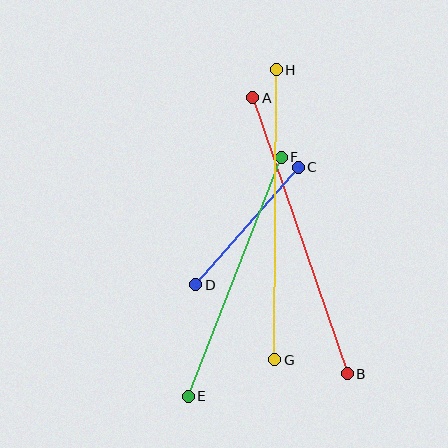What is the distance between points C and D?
The distance is approximately 156 pixels.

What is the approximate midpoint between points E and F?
The midpoint is at approximately (235, 277) pixels.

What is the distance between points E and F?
The distance is approximately 256 pixels.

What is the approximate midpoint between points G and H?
The midpoint is at approximately (276, 215) pixels.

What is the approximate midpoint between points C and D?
The midpoint is at approximately (247, 226) pixels.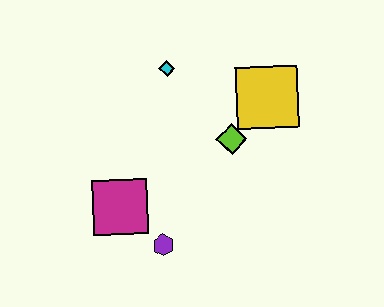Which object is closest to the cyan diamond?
The lime diamond is closest to the cyan diamond.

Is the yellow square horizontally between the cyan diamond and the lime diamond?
No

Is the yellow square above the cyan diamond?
No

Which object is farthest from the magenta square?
The yellow square is farthest from the magenta square.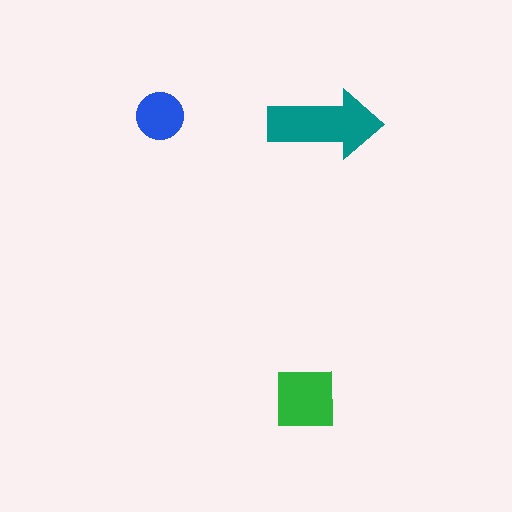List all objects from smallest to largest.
The blue circle, the green square, the teal arrow.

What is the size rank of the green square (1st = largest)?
2nd.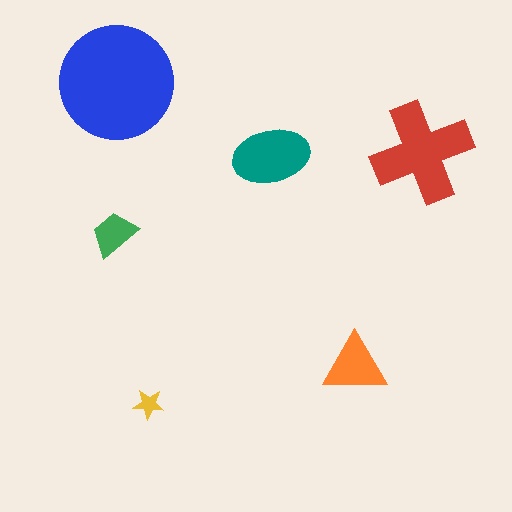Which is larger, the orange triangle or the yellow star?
The orange triangle.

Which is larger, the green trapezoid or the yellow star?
The green trapezoid.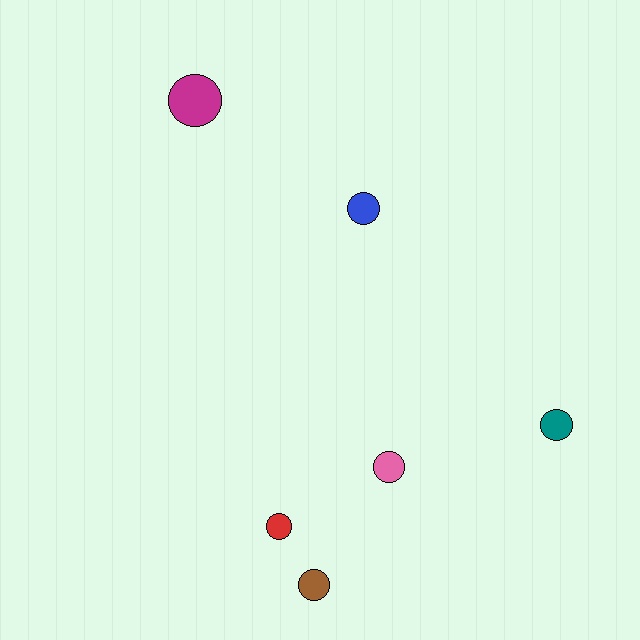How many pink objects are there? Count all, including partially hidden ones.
There is 1 pink object.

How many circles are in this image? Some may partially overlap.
There are 6 circles.